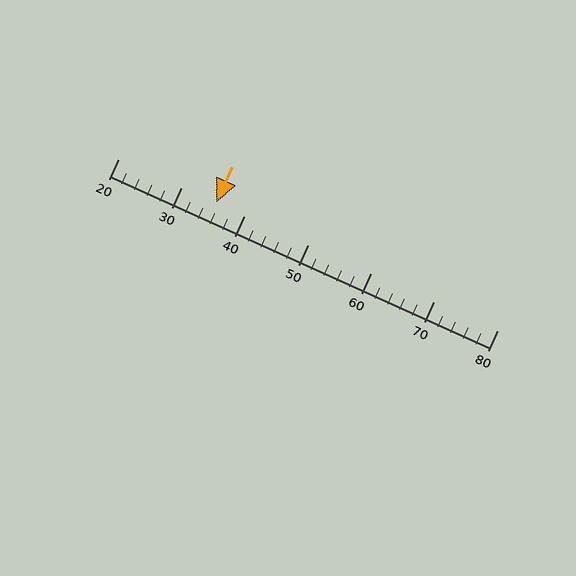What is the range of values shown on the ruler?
The ruler shows values from 20 to 80.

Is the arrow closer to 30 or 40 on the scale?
The arrow is closer to 40.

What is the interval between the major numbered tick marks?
The major tick marks are spaced 10 units apart.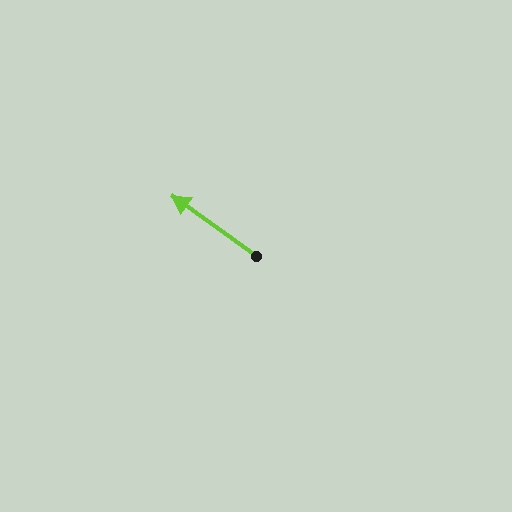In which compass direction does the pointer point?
Northwest.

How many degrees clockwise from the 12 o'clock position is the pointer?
Approximately 306 degrees.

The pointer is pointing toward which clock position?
Roughly 10 o'clock.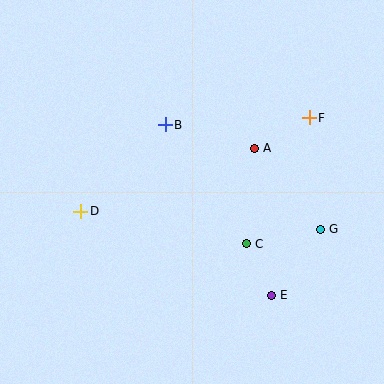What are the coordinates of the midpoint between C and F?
The midpoint between C and F is at (278, 181).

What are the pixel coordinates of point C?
Point C is at (246, 244).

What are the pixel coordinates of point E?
Point E is at (271, 295).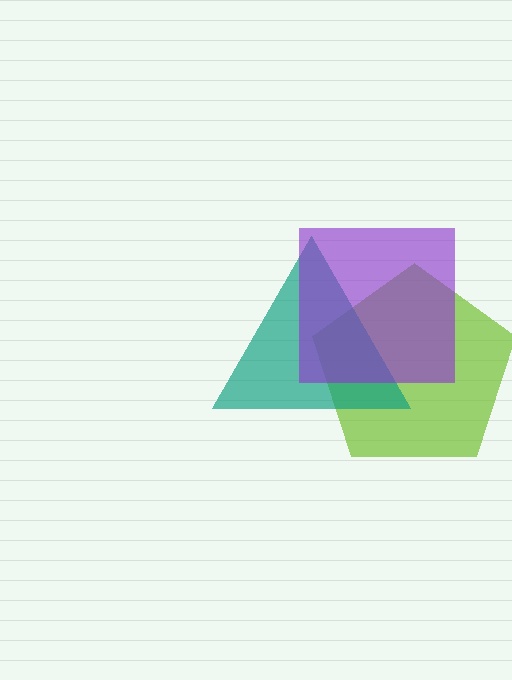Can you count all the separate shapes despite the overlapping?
Yes, there are 3 separate shapes.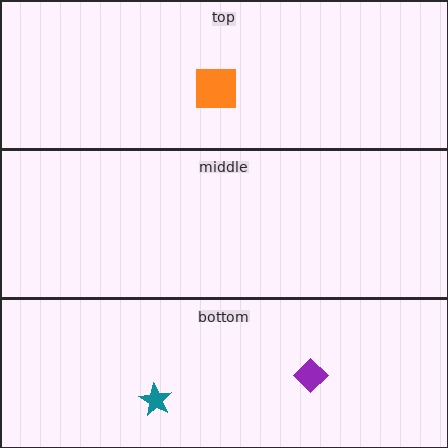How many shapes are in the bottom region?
2.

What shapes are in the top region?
The orange square.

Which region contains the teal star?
The bottom region.